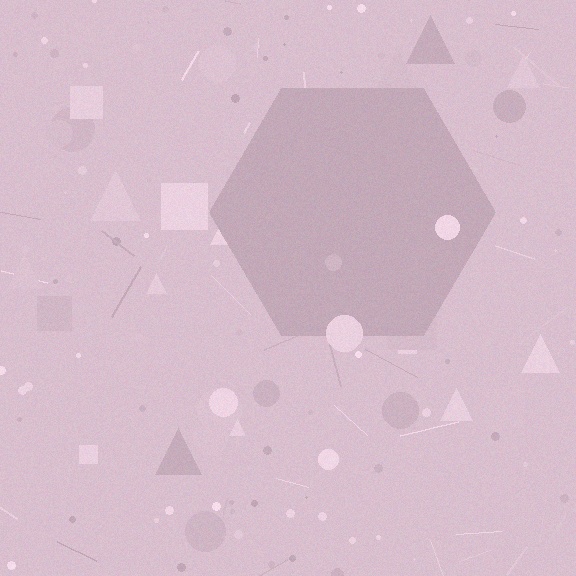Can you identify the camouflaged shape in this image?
The camouflaged shape is a hexagon.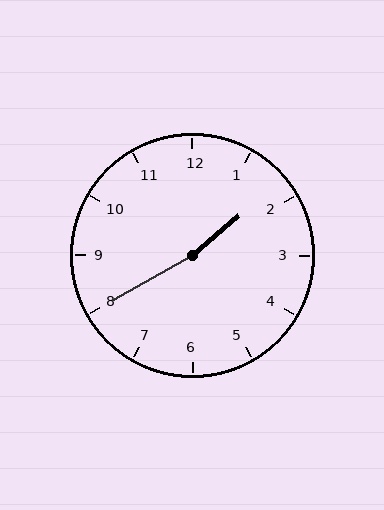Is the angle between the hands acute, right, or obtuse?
It is obtuse.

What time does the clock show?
1:40.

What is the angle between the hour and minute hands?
Approximately 170 degrees.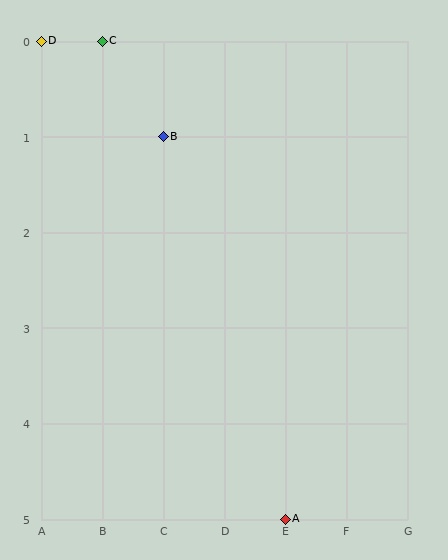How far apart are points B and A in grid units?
Points B and A are 2 columns and 4 rows apart (about 4.5 grid units diagonally).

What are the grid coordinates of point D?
Point D is at grid coordinates (A, 0).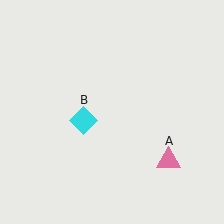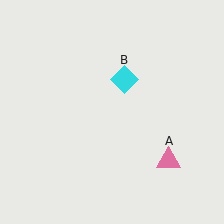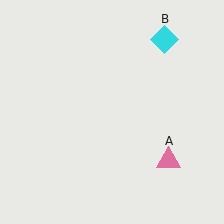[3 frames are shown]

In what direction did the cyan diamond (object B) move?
The cyan diamond (object B) moved up and to the right.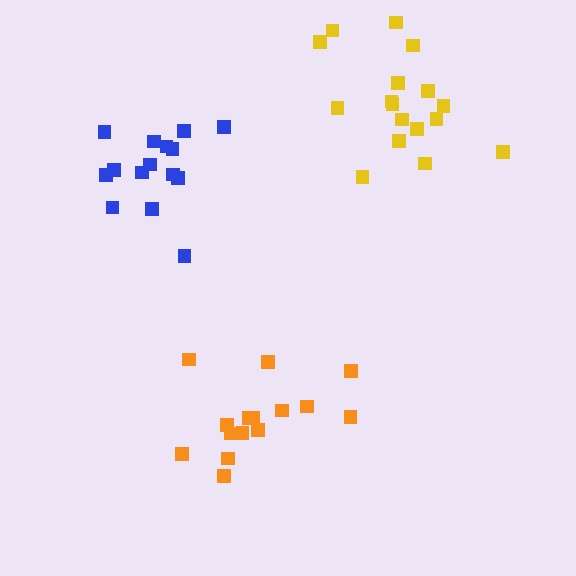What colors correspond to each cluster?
The clusters are colored: orange, blue, yellow.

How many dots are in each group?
Group 1: 15 dots, Group 2: 15 dots, Group 3: 17 dots (47 total).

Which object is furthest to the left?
The blue cluster is leftmost.